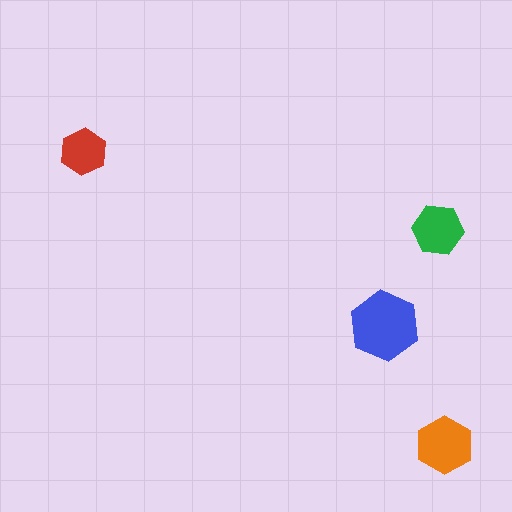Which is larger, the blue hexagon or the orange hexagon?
The blue one.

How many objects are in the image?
There are 4 objects in the image.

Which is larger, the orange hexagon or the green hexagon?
The orange one.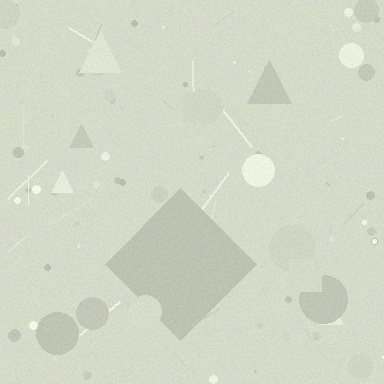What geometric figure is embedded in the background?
A diamond is embedded in the background.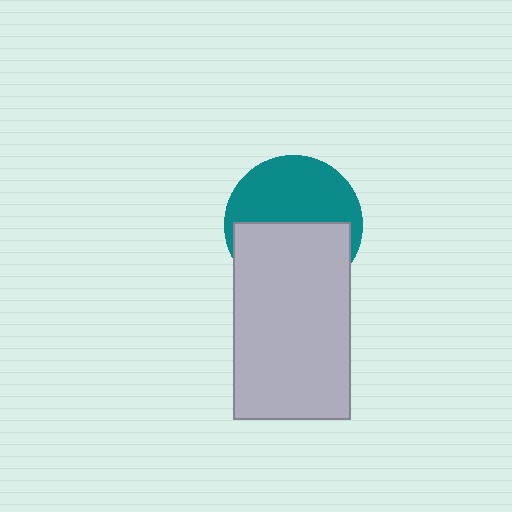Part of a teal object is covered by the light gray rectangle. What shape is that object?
It is a circle.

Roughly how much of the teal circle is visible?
About half of it is visible (roughly 51%).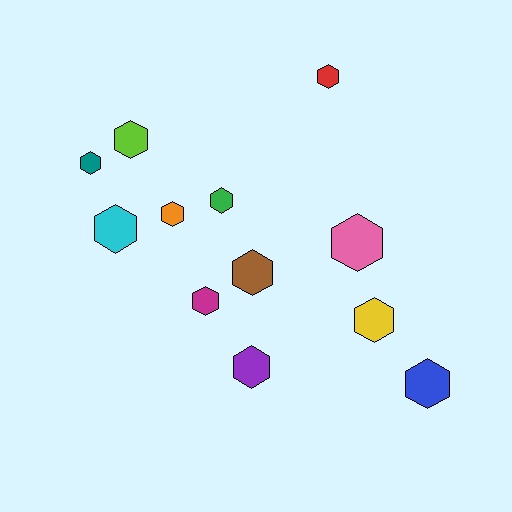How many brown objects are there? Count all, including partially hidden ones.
There is 1 brown object.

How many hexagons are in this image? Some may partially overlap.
There are 12 hexagons.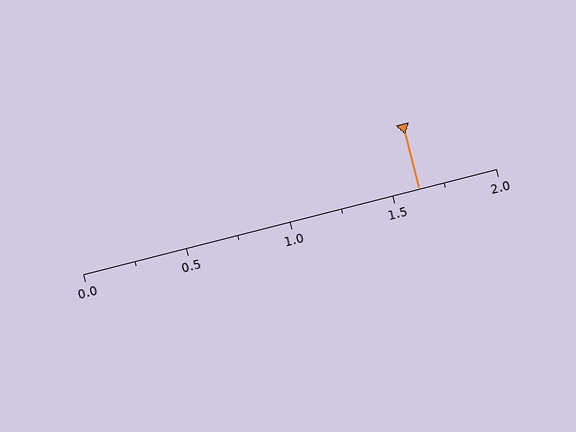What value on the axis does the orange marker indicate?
The marker indicates approximately 1.62.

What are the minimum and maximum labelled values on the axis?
The axis runs from 0.0 to 2.0.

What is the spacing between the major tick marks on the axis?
The major ticks are spaced 0.5 apart.